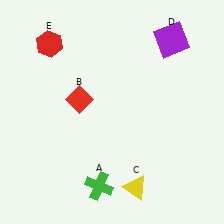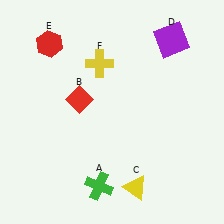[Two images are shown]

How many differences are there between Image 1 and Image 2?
There is 1 difference between the two images.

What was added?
A yellow cross (F) was added in Image 2.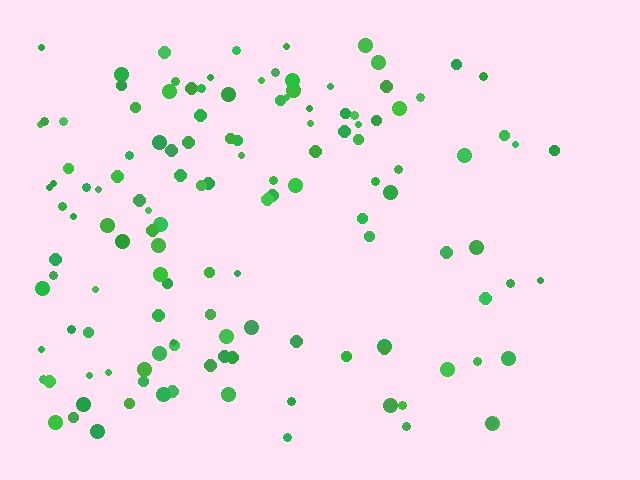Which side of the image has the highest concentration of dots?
The left.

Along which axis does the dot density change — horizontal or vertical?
Horizontal.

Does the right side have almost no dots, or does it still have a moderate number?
Still a moderate number, just noticeably fewer than the left.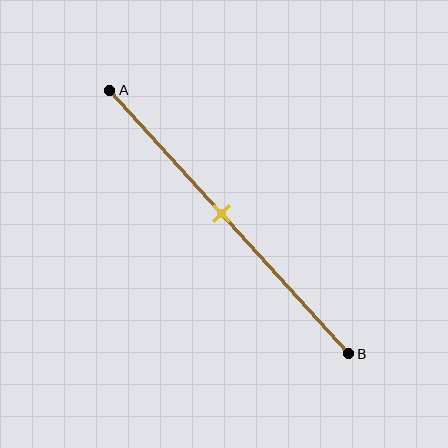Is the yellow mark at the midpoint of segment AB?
No, the mark is at about 45% from A, not at the 50% midpoint.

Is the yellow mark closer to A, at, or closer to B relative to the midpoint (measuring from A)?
The yellow mark is closer to point A than the midpoint of segment AB.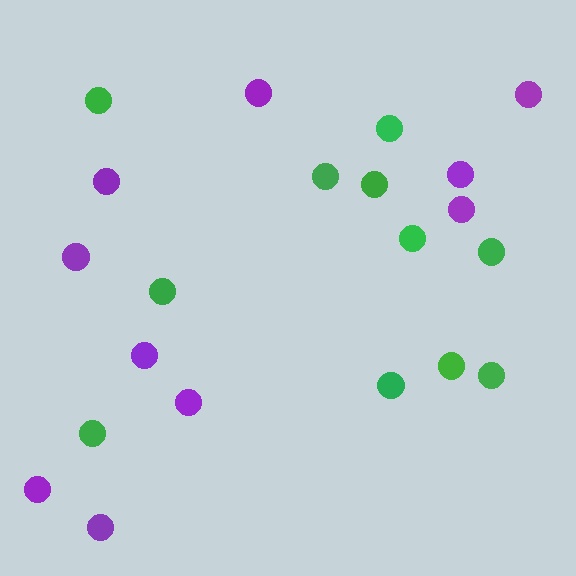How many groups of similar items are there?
There are 2 groups: one group of green circles (11) and one group of purple circles (10).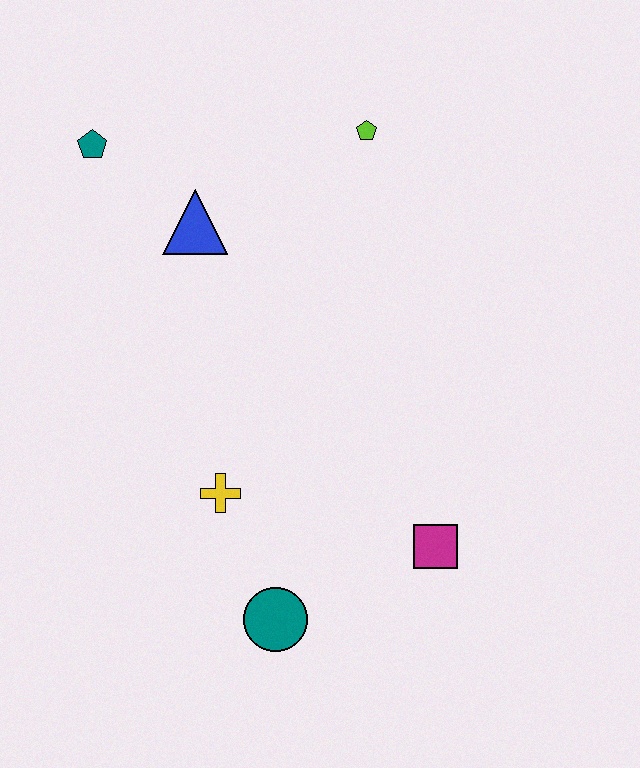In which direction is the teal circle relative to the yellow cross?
The teal circle is below the yellow cross.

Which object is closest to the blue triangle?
The teal pentagon is closest to the blue triangle.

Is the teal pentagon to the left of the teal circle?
Yes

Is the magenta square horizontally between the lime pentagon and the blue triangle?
No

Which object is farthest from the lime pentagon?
The teal circle is farthest from the lime pentagon.